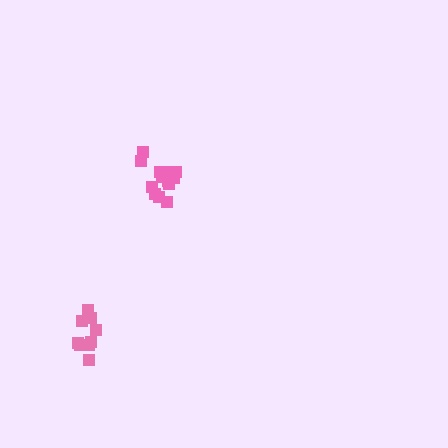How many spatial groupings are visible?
There are 2 spatial groupings.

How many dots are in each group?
Group 1: 14 dots, Group 2: 10 dots (24 total).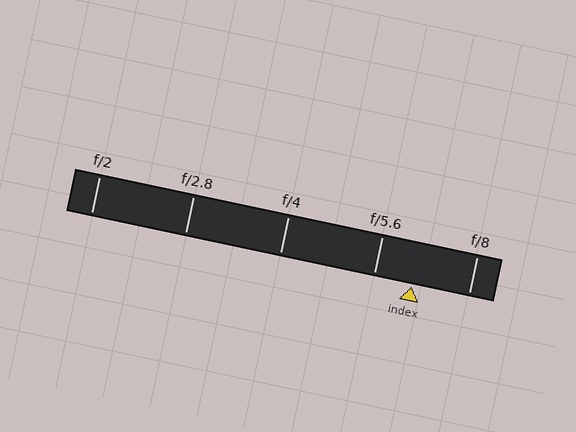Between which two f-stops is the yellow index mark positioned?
The index mark is between f/5.6 and f/8.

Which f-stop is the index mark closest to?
The index mark is closest to f/5.6.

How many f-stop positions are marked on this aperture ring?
There are 5 f-stop positions marked.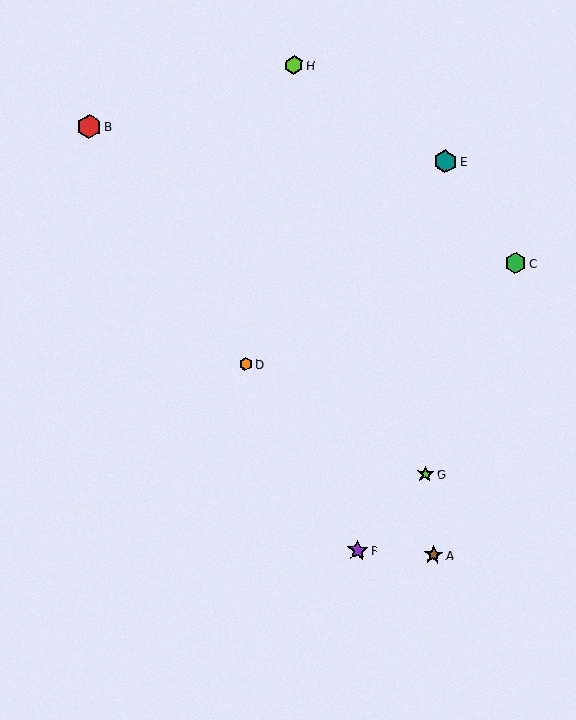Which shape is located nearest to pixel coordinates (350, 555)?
The purple star (labeled F) at (357, 550) is nearest to that location.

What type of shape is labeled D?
Shape D is an orange hexagon.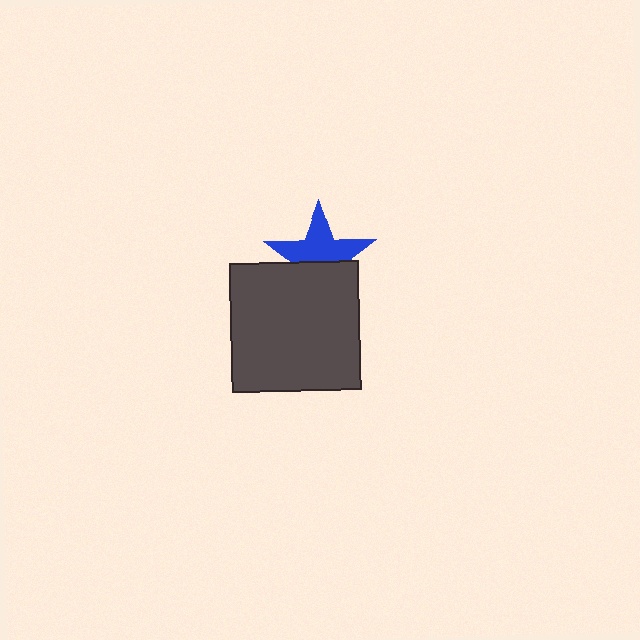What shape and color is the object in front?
The object in front is a dark gray square.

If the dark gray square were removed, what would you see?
You would see the complete blue star.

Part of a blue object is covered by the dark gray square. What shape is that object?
It is a star.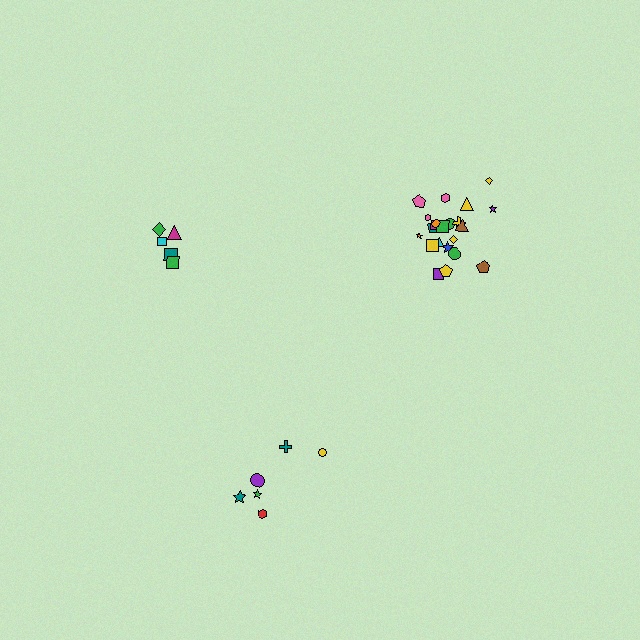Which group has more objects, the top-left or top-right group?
The top-right group.